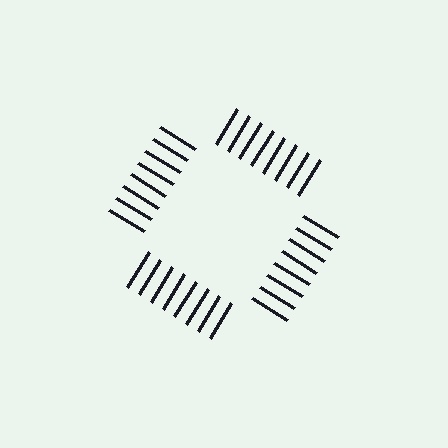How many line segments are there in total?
32 — 8 along each of the 4 edges.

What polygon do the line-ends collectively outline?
An illusory square — the line segments terminate on its edges but no continuous stroke is drawn.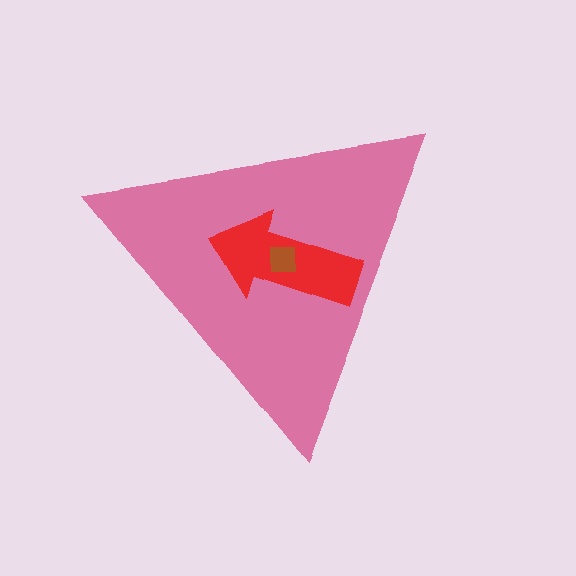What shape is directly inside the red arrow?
The brown square.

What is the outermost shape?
The pink triangle.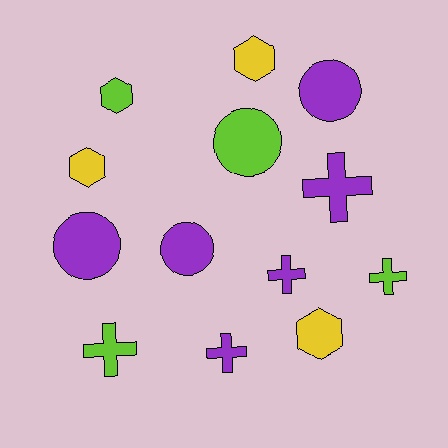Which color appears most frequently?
Purple, with 6 objects.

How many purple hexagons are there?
There are no purple hexagons.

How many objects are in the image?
There are 13 objects.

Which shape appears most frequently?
Cross, with 5 objects.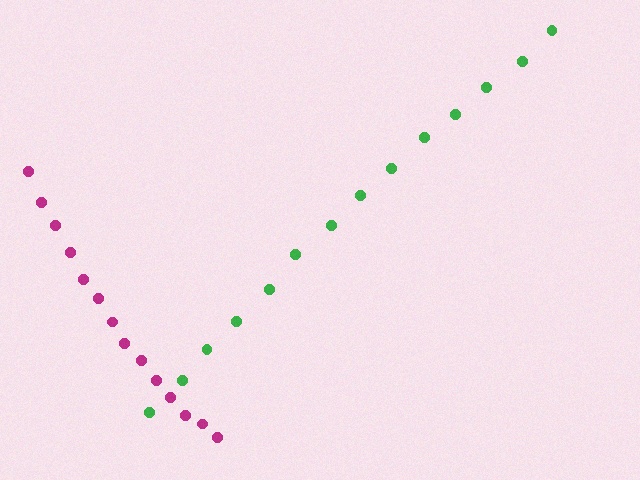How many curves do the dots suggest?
There are 2 distinct paths.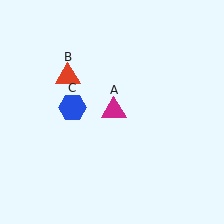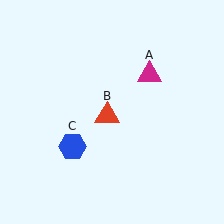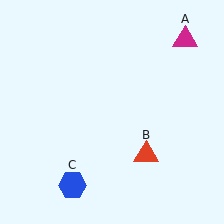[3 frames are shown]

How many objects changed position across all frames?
3 objects changed position: magenta triangle (object A), red triangle (object B), blue hexagon (object C).